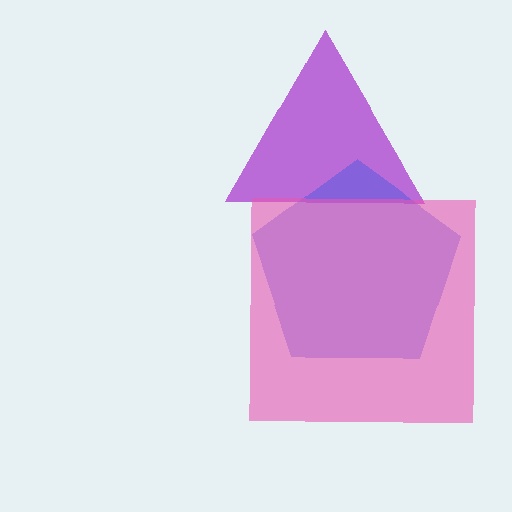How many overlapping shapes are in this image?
There are 3 overlapping shapes in the image.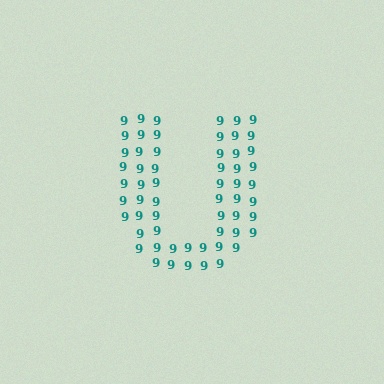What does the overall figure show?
The overall figure shows the letter U.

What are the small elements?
The small elements are digit 9's.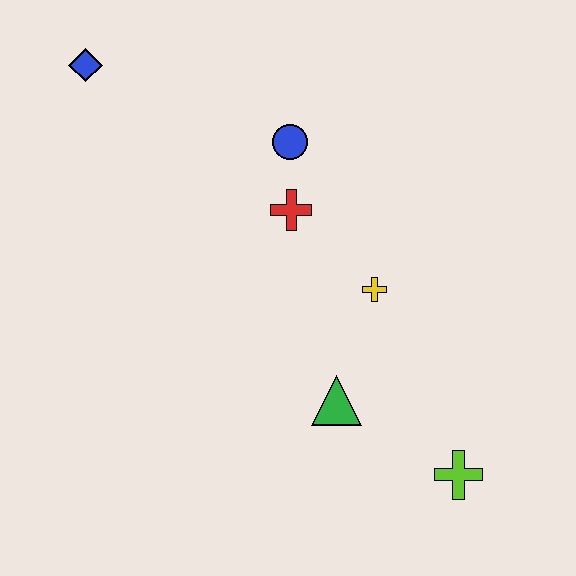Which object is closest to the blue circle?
The red cross is closest to the blue circle.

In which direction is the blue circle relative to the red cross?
The blue circle is above the red cross.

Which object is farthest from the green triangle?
The blue diamond is farthest from the green triangle.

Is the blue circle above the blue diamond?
No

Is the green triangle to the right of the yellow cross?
No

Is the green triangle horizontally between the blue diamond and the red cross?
No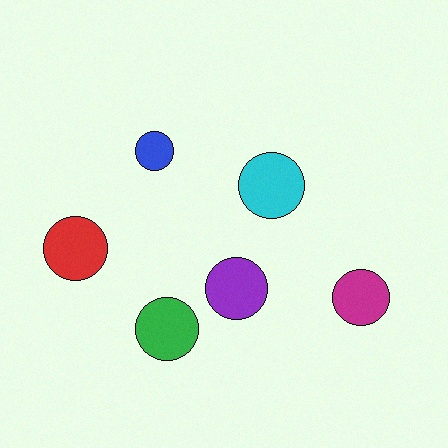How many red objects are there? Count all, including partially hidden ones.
There is 1 red object.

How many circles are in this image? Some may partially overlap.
There are 6 circles.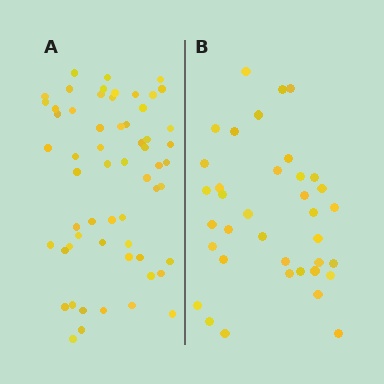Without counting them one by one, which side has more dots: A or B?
Region A (the left region) has more dots.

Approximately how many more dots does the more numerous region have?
Region A has approximately 20 more dots than region B.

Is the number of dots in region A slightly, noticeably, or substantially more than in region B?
Region A has substantially more. The ratio is roughly 1.6 to 1.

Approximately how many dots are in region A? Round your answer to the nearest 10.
About 60 dots. (The exact count is 59, which rounds to 60.)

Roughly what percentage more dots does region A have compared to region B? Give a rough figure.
About 60% more.